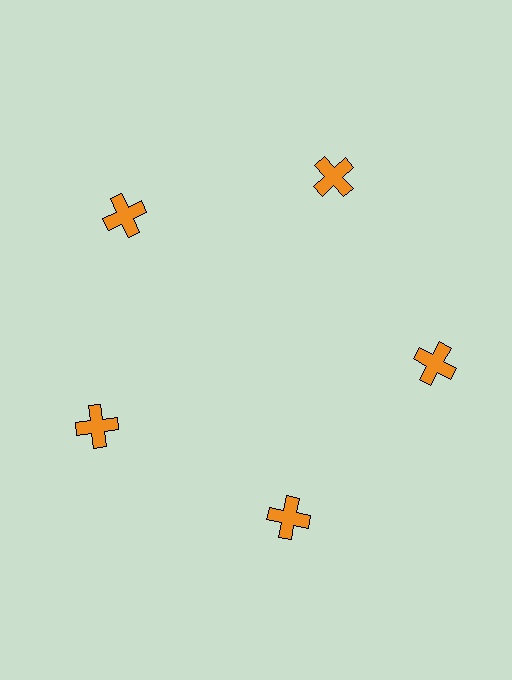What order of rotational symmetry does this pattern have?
This pattern has 5-fold rotational symmetry.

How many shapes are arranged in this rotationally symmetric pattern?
There are 5 shapes, arranged in 5 groups of 1.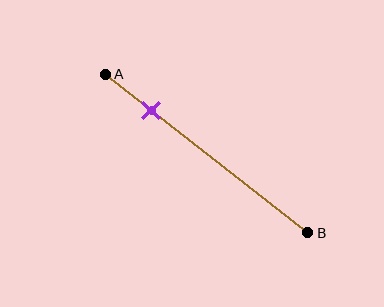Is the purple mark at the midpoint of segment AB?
No, the mark is at about 25% from A, not at the 50% midpoint.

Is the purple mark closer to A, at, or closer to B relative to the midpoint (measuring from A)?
The purple mark is closer to point A than the midpoint of segment AB.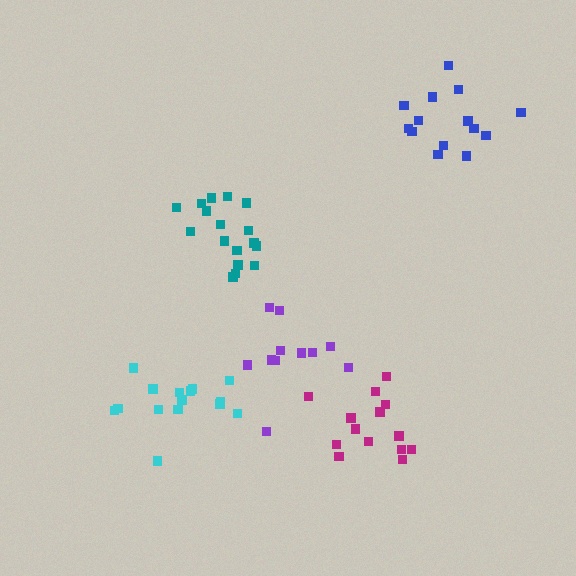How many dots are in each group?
Group 1: 11 dots, Group 2: 14 dots, Group 3: 14 dots, Group 4: 17 dots, Group 5: 15 dots (71 total).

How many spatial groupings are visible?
There are 5 spatial groupings.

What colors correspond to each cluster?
The clusters are colored: purple, magenta, blue, teal, cyan.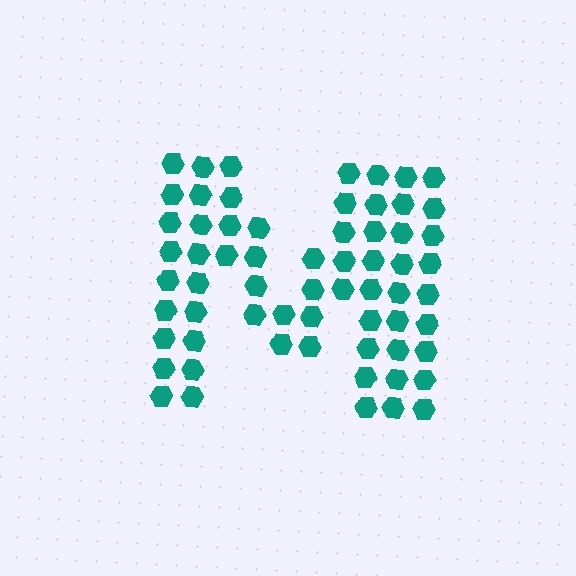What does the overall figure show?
The overall figure shows the letter M.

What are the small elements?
The small elements are hexagons.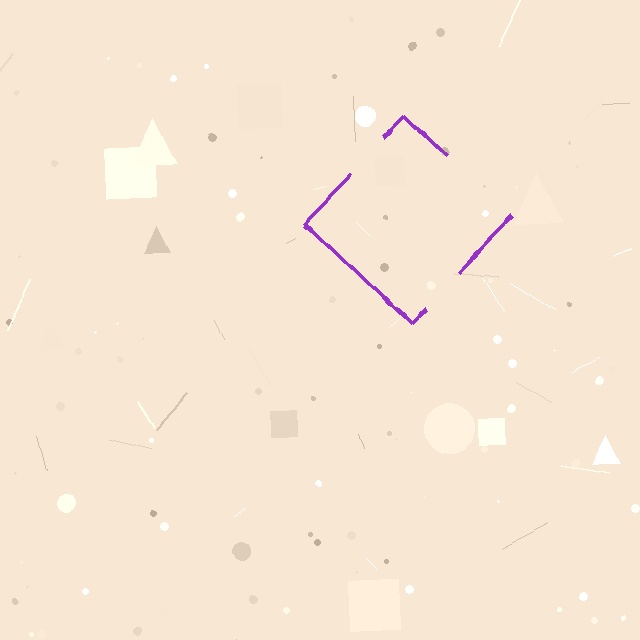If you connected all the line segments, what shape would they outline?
They would outline a diamond.